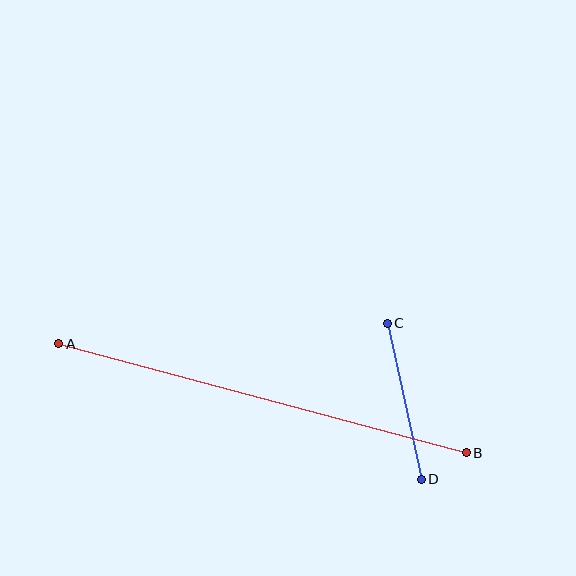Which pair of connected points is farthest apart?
Points A and B are farthest apart.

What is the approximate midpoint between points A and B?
The midpoint is at approximately (263, 398) pixels.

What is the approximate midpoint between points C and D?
The midpoint is at approximately (404, 401) pixels.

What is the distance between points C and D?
The distance is approximately 160 pixels.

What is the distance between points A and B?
The distance is approximately 422 pixels.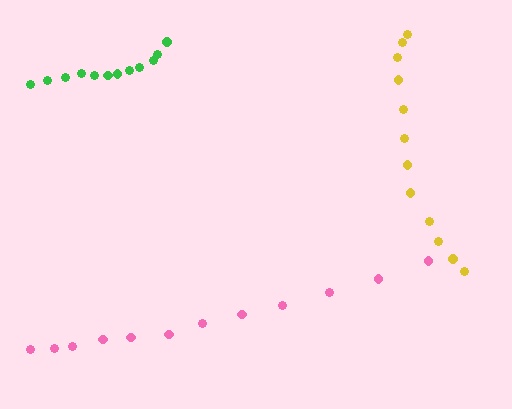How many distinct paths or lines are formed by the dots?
There are 3 distinct paths.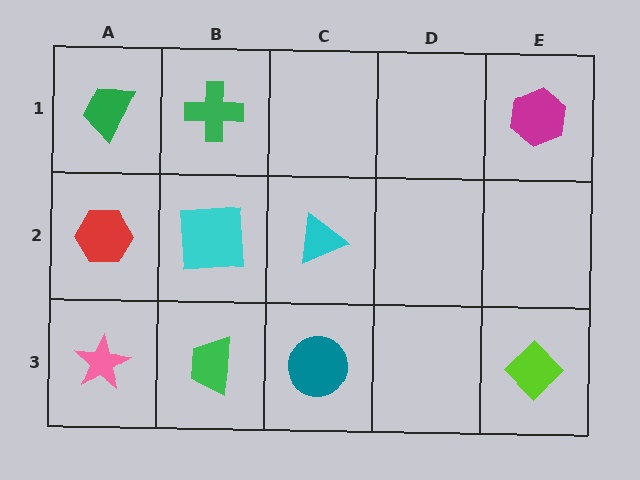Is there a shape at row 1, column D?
No, that cell is empty.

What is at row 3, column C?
A teal circle.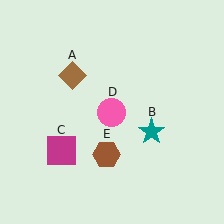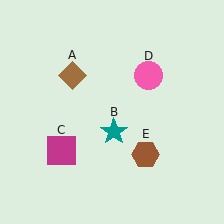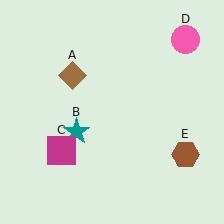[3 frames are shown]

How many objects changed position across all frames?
3 objects changed position: teal star (object B), pink circle (object D), brown hexagon (object E).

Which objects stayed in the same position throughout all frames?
Brown diamond (object A) and magenta square (object C) remained stationary.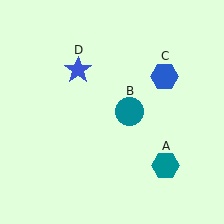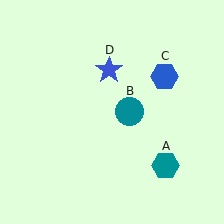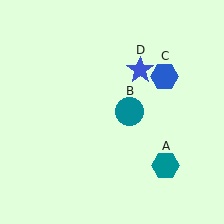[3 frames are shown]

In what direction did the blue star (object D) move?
The blue star (object D) moved right.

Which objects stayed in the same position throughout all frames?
Teal hexagon (object A) and teal circle (object B) and blue hexagon (object C) remained stationary.